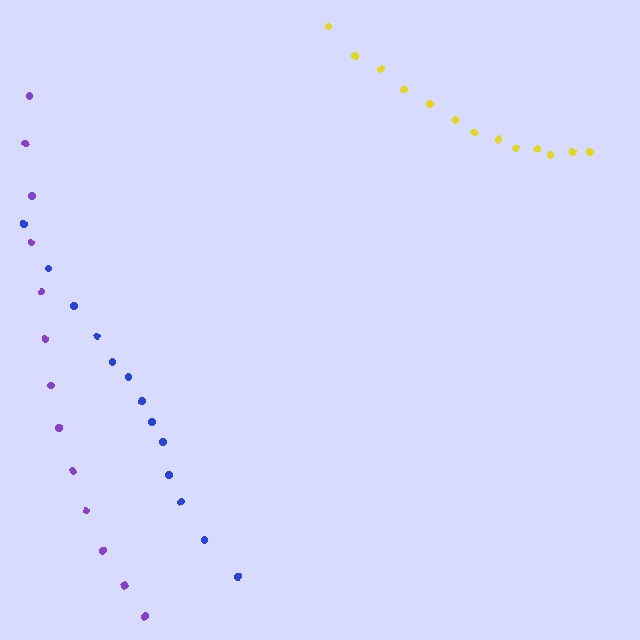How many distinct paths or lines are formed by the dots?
There are 3 distinct paths.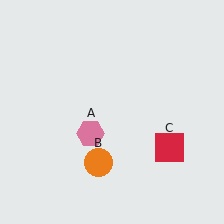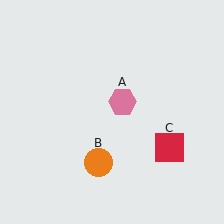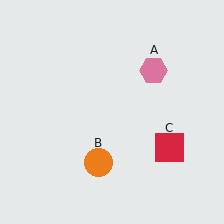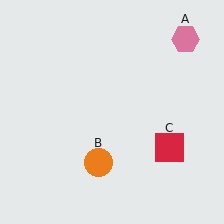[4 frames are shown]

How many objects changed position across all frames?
1 object changed position: pink hexagon (object A).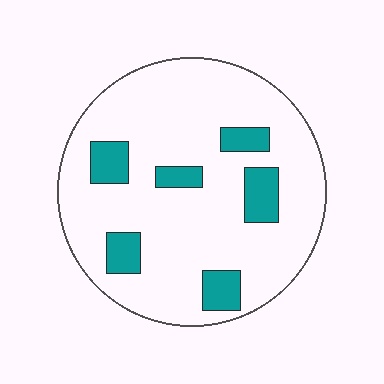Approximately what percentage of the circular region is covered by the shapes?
Approximately 15%.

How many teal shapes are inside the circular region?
6.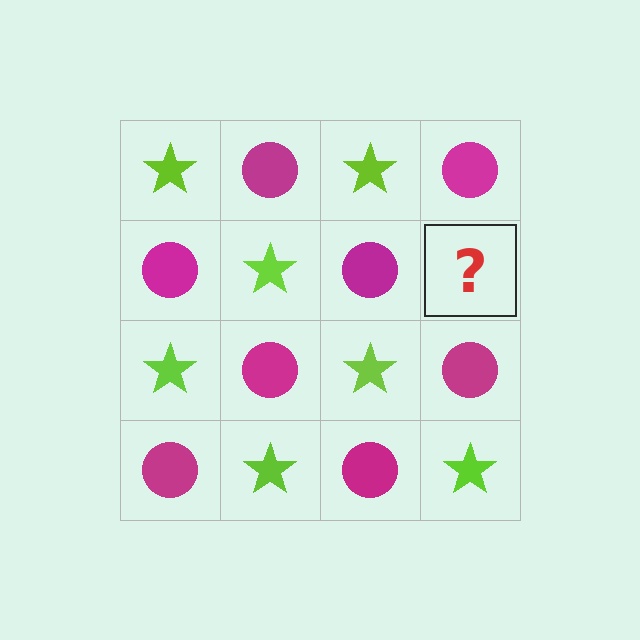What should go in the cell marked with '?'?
The missing cell should contain a lime star.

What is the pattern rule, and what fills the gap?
The rule is that it alternates lime star and magenta circle in a checkerboard pattern. The gap should be filled with a lime star.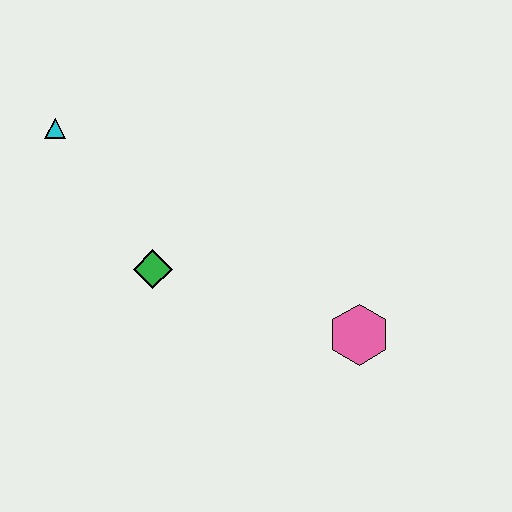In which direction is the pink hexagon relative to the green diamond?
The pink hexagon is to the right of the green diamond.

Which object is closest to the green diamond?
The cyan triangle is closest to the green diamond.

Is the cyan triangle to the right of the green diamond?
No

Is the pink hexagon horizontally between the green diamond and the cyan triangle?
No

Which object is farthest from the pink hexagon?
The cyan triangle is farthest from the pink hexagon.